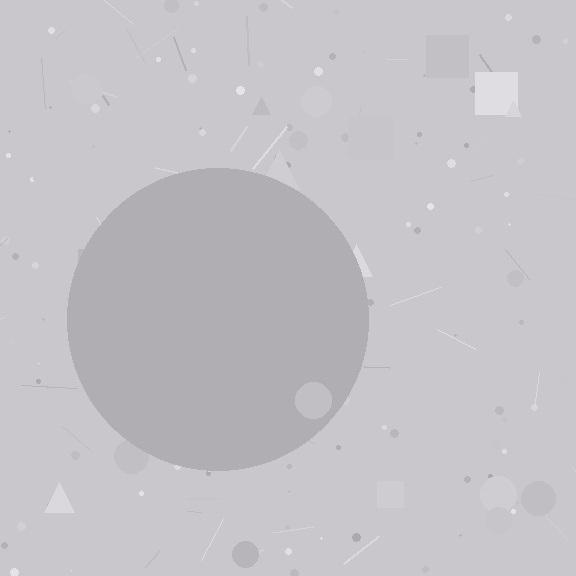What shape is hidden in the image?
A circle is hidden in the image.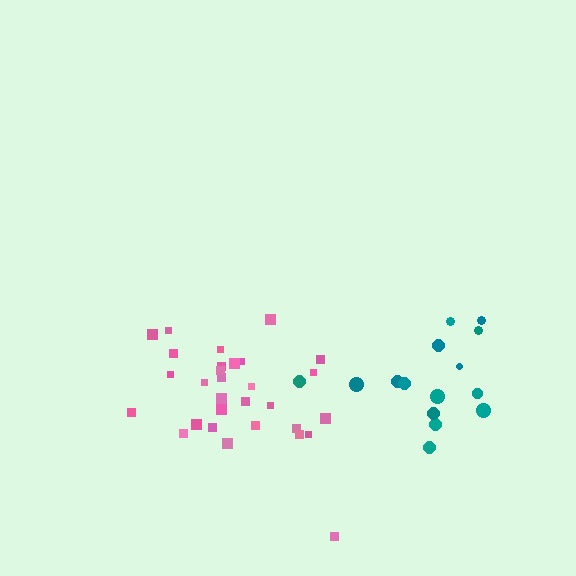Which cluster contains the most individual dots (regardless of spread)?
Pink (30).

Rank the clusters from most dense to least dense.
pink, teal.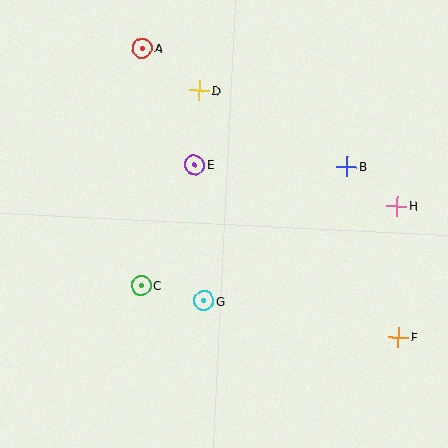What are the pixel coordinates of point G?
Point G is at (204, 301).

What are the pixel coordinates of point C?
Point C is at (141, 285).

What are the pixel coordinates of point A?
Point A is at (142, 48).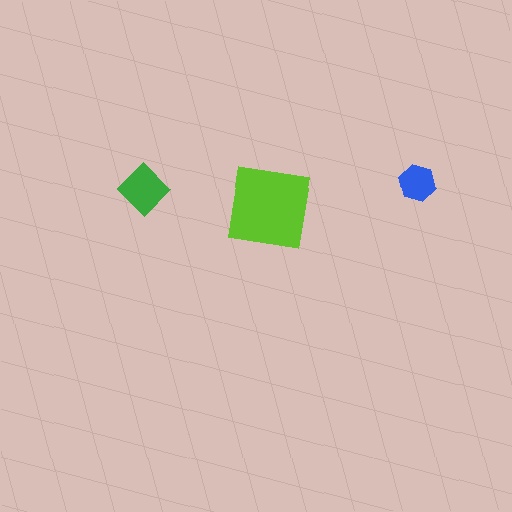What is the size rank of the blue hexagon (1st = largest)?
3rd.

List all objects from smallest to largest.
The blue hexagon, the green diamond, the lime square.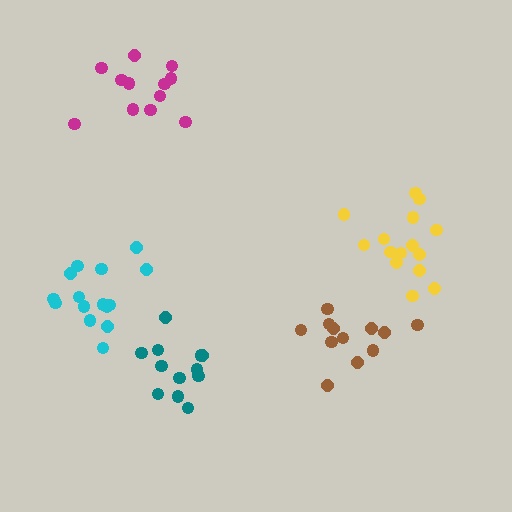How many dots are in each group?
Group 1: 12 dots, Group 2: 15 dots, Group 3: 15 dots, Group 4: 12 dots, Group 5: 12 dots (66 total).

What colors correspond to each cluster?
The clusters are colored: brown, yellow, cyan, teal, magenta.